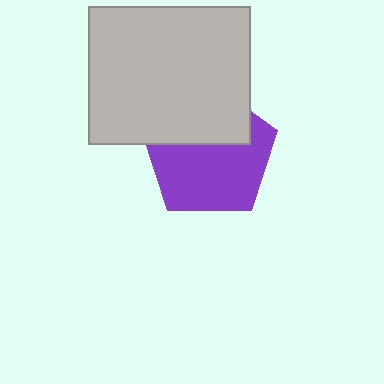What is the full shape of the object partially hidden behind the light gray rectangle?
The partially hidden object is a purple pentagon.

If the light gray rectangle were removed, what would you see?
You would see the complete purple pentagon.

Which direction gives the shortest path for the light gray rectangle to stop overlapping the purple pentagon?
Moving up gives the shortest separation.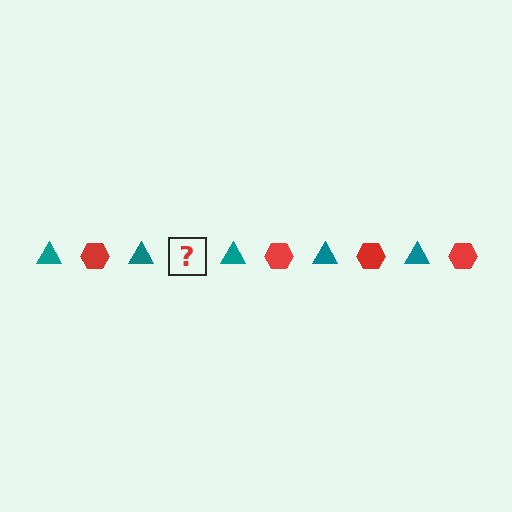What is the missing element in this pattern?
The missing element is a red hexagon.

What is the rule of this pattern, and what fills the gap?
The rule is that the pattern alternates between teal triangle and red hexagon. The gap should be filled with a red hexagon.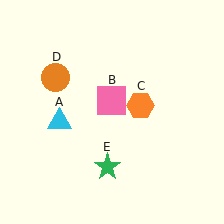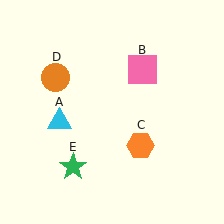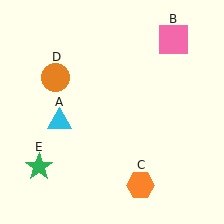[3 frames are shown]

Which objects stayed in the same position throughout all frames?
Cyan triangle (object A) and orange circle (object D) remained stationary.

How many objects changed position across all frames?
3 objects changed position: pink square (object B), orange hexagon (object C), green star (object E).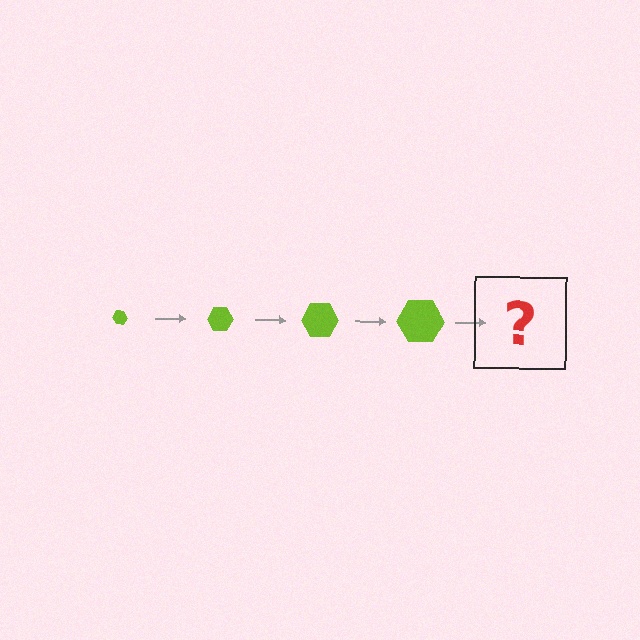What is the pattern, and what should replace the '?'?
The pattern is that the hexagon gets progressively larger each step. The '?' should be a lime hexagon, larger than the previous one.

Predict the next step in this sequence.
The next step is a lime hexagon, larger than the previous one.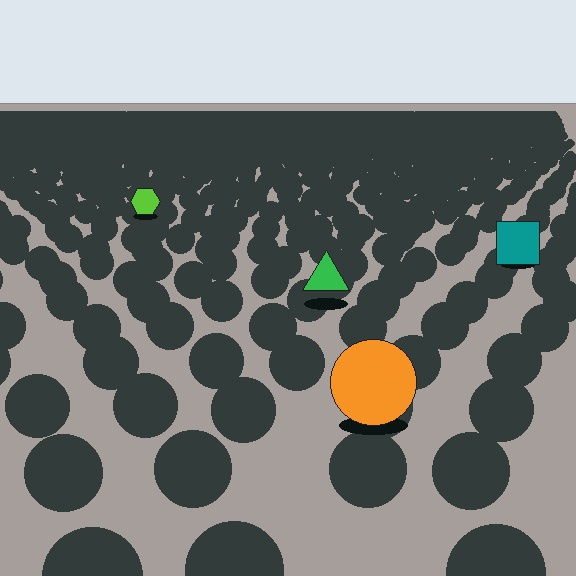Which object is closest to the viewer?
The orange circle is closest. The texture marks near it are larger and more spread out.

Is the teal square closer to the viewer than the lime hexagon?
Yes. The teal square is closer — you can tell from the texture gradient: the ground texture is coarser near it.